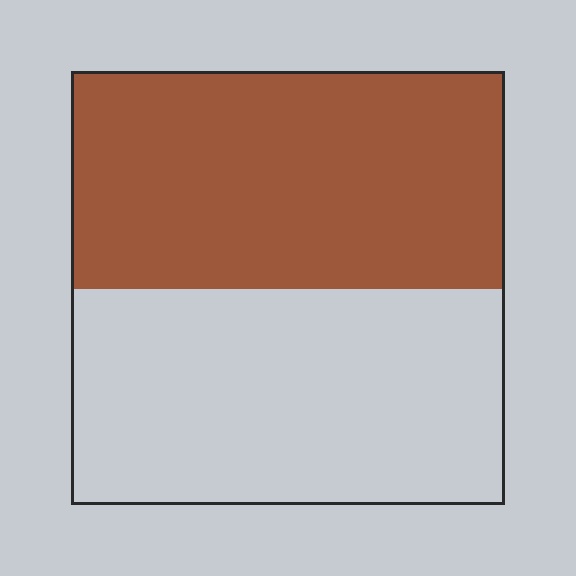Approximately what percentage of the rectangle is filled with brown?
Approximately 50%.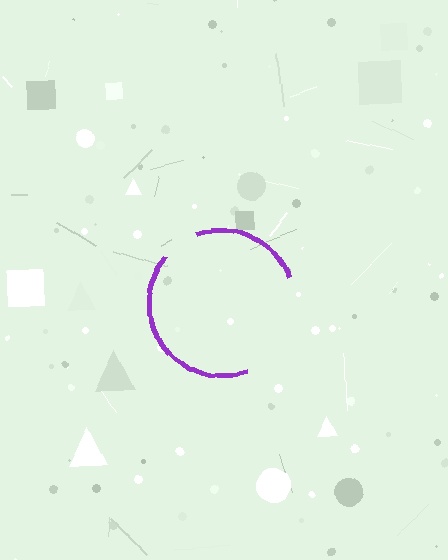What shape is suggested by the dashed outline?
The dashed outline suggests a circle.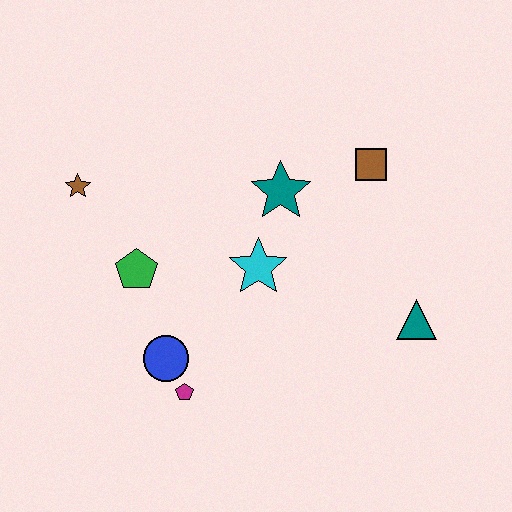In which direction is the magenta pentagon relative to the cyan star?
The magenta pentagon is below the cyan star.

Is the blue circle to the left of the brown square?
Yes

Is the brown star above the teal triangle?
Yes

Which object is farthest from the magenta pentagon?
The brown square is farthest from the magenta pentagon.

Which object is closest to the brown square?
The teal star is closest to the brown square.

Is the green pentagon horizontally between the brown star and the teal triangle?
Yes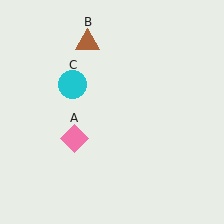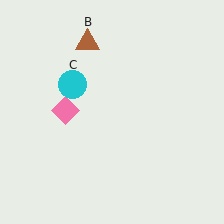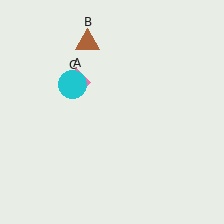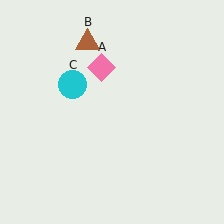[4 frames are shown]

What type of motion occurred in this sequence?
The pink diamond (object A) rotated clockwise around the center of the scene.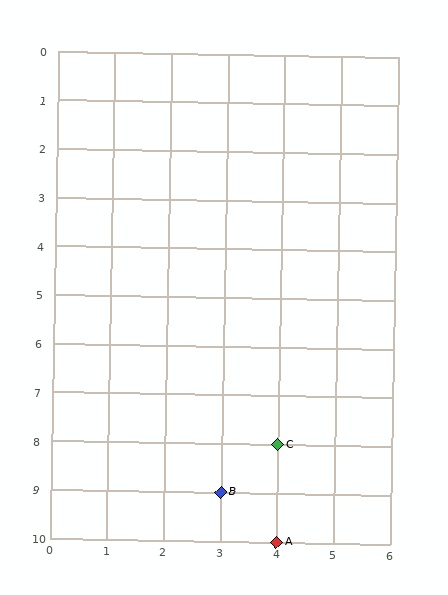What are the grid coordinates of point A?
Point A is at grid coordinates (4, 10).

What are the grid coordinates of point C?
Point C is at grid coordinates (4, 8).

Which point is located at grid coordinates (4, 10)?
Point A is at (4, 10).